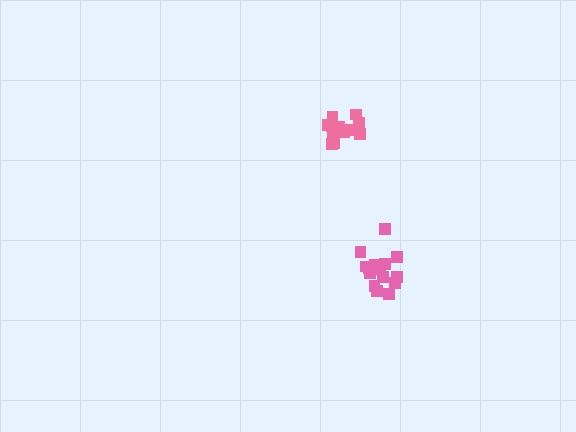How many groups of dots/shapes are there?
There are 2 groups.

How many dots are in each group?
Group 1: 15 dots, Group 2: 13 dots (28 total).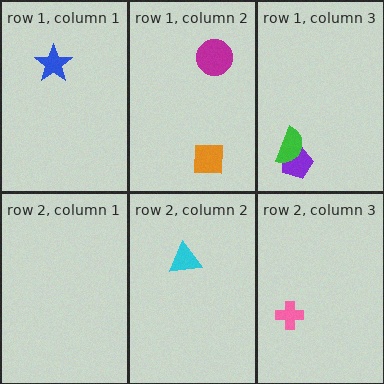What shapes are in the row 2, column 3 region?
The pink cross.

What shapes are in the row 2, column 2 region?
The cyan triangle.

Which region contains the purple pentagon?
The row 1, column 3 region.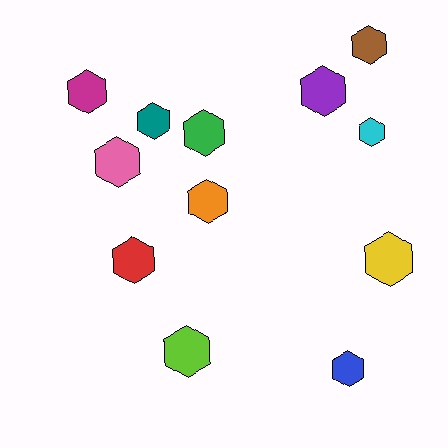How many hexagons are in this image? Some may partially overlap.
There are 12 hexagons.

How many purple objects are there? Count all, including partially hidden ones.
There is 1 purple object.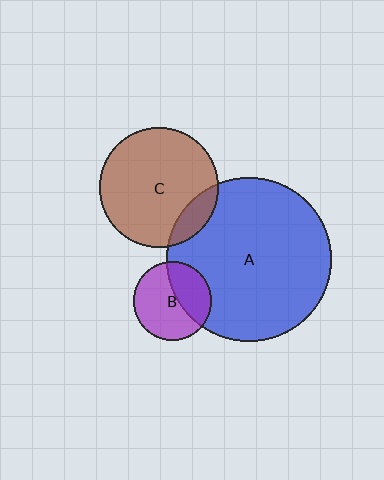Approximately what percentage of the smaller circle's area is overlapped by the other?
Approximately 15%.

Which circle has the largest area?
Circle A (blue).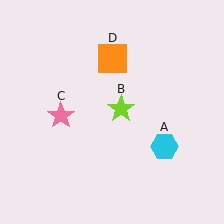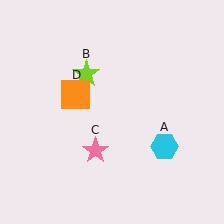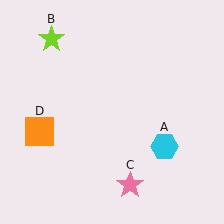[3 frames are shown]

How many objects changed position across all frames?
3 objects changed position: lime star (object B), pink star (object C), orange square (object D).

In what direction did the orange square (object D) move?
The orange square (object D) moved down and to the left.